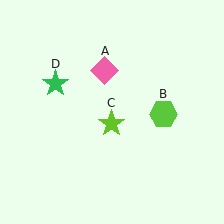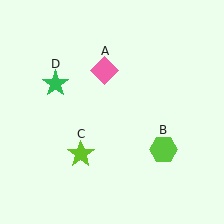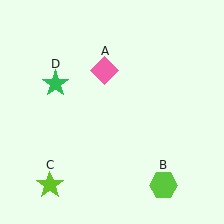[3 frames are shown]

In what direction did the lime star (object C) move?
The lime star (object C) moved down and to the left.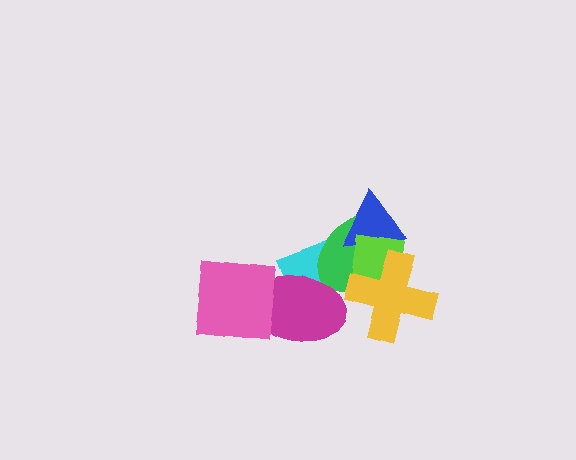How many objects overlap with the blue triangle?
2 objects overlap with the blue triangle.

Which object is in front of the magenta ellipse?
The pink square is in front of the magenta ellipse.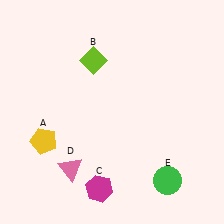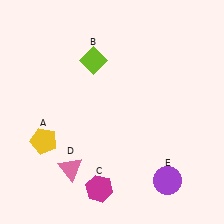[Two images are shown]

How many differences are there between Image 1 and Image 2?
There is 1 difference between the two images.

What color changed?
The circle (E) changed from green in Image 1 to purple in Image 2.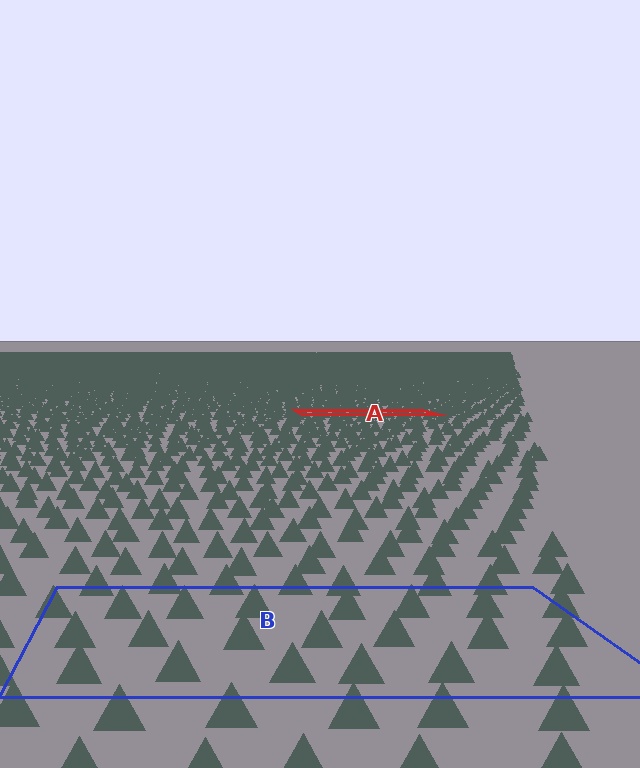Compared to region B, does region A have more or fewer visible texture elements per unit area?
Region A has more texture elements per unit area — they are packed more densely because it is farther away.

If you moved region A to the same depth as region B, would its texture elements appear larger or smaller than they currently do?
They would appear larger. At a closer depth, the same texture elements are projected at a bigger on-screen size.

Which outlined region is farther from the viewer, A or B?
Region A is farther from the viewer — the texture elements inside it appear smaller and more densely packed.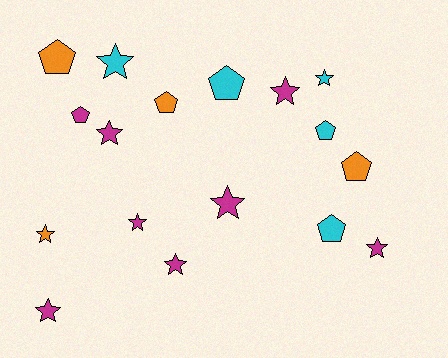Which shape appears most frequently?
Star, with 10 objects.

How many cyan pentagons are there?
There are 3 cyan pentagons.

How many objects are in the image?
There are 17 objects.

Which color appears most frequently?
Magenta, with 8 objects.